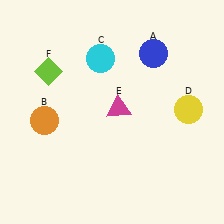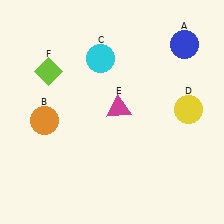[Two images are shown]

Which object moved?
The blue circle (A) moved right.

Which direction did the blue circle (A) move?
The blue circle (A) moved right.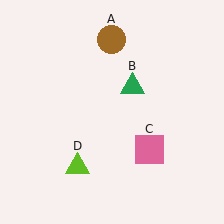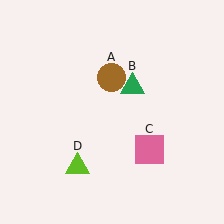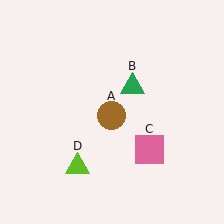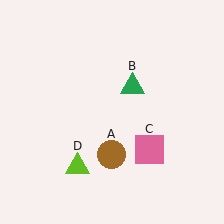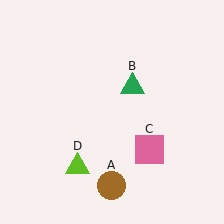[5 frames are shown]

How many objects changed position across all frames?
1 object changed position: brown circle (object A).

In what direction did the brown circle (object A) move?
The brown circle (object A) moved down.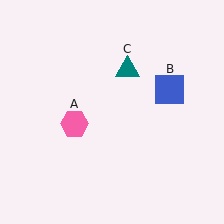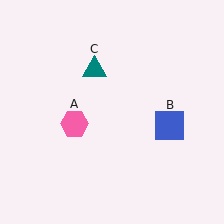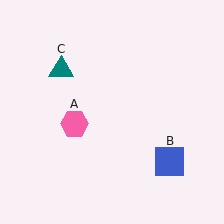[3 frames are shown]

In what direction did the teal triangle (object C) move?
The teal triangle (object C) moved left.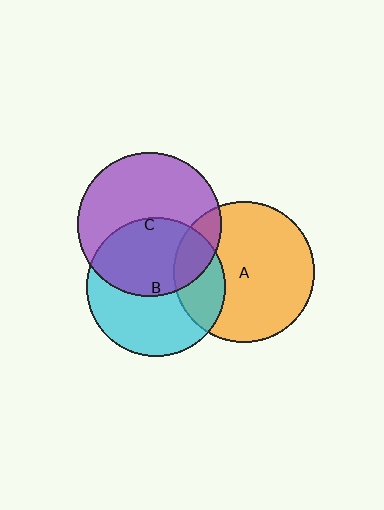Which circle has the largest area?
Circle C (purple).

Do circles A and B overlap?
Yes.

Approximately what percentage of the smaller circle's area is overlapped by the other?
Approximately 25%.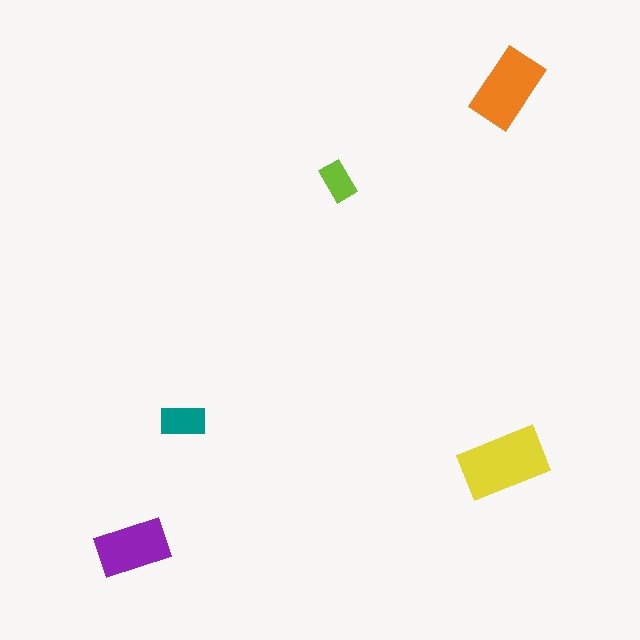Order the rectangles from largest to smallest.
the yellow one, the orange one, the purple one, the teal one, the lime one.